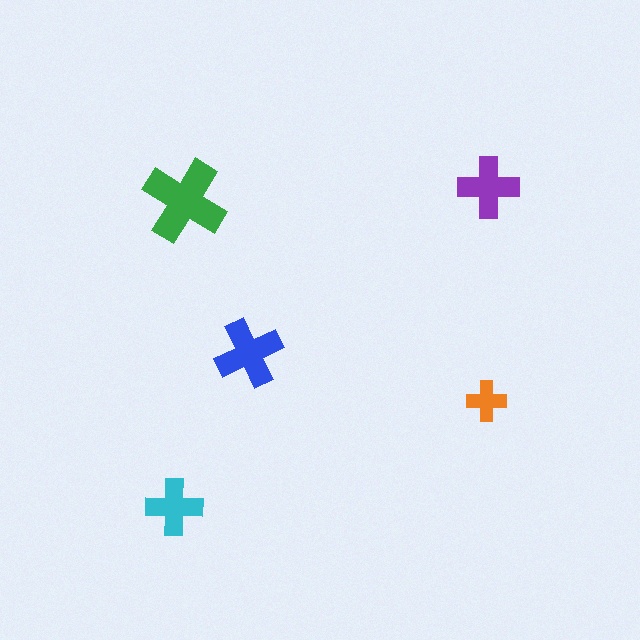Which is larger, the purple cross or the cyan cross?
The purple one.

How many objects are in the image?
There are 5 objects in the image.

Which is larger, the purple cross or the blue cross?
The blue one.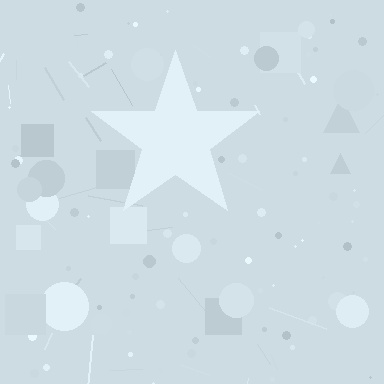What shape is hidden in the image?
A star is hidden in the image.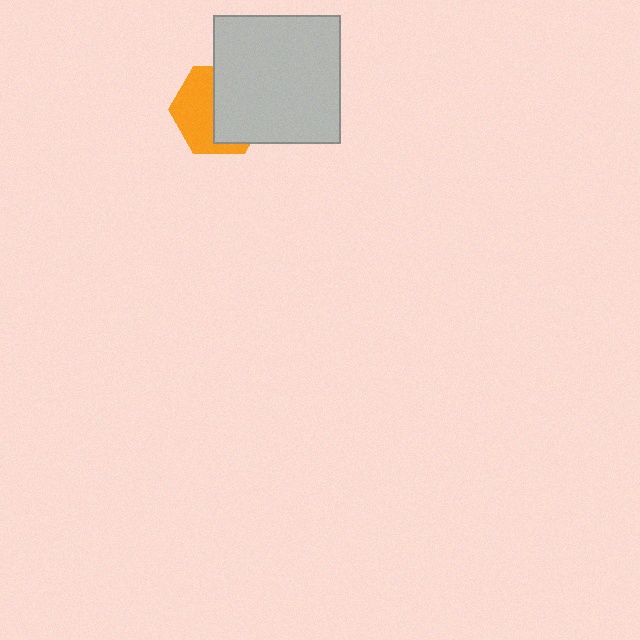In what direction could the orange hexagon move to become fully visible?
The orange hexagon could move left. That would shift it out from behind the light gray square entirely.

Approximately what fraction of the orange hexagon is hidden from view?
Roughly 52% of the orange hexagon is hidden behind the light gray square.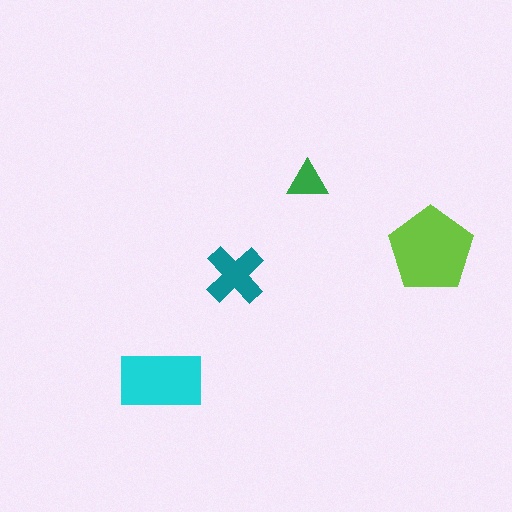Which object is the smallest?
The green triangle.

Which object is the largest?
The lime pentagon.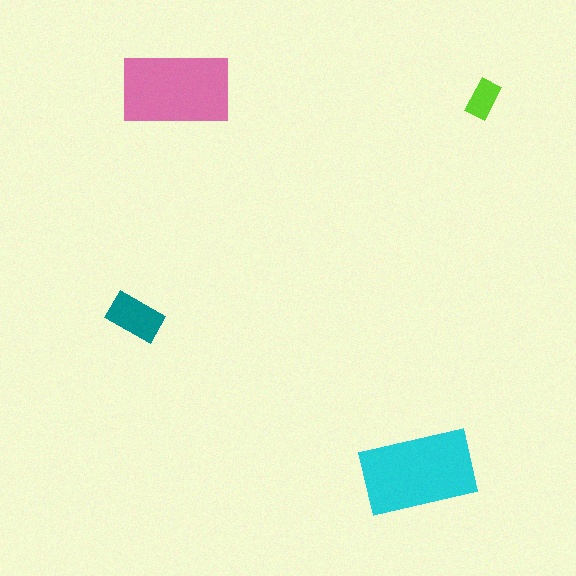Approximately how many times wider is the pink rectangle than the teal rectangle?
About 2 times wider.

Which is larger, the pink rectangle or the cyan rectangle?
The cyan one.